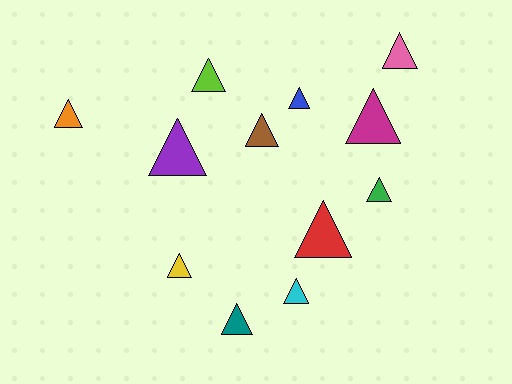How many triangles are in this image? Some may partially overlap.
There are 12 triangles.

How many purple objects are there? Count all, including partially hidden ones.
There is 1 purple object.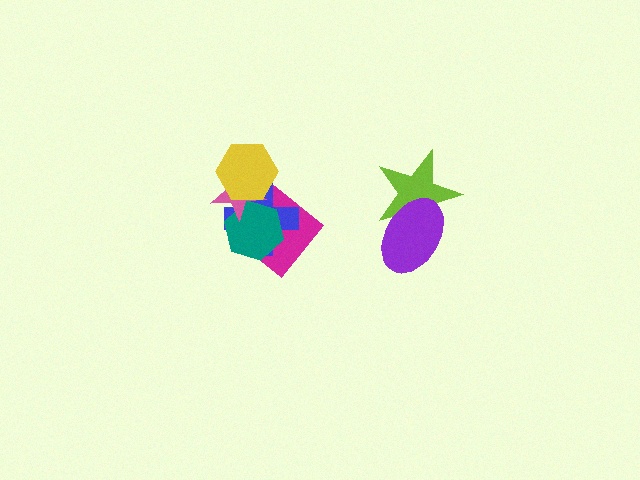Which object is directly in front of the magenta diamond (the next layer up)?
The blue cross is directly in front of the magenta diamond.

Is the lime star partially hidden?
Yes, it is partially covered by another shape.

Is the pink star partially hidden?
Yes, it is partially covered by another shape.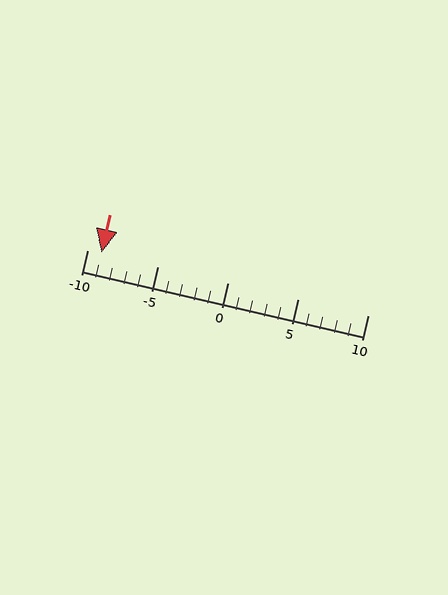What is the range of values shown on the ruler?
The ruler shows values from -10 to 10.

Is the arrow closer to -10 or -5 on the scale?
The arrow is closer to -10.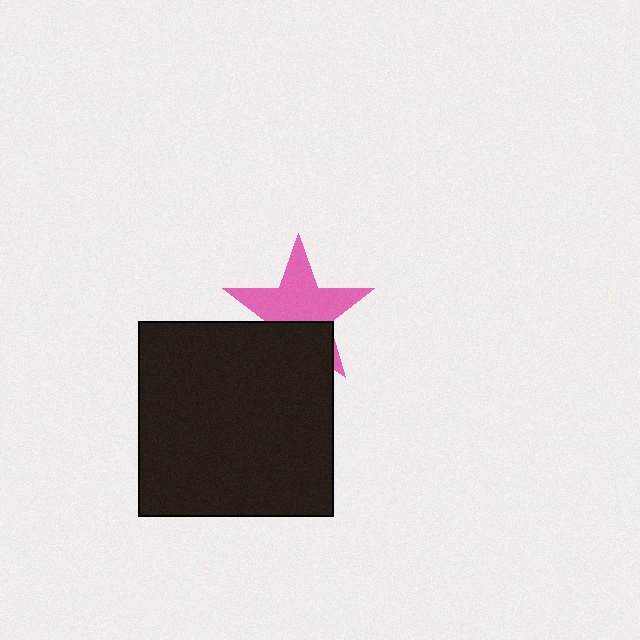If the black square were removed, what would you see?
You would see the complete pink star.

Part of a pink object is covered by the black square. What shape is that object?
It is a star.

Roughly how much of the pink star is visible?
Most of it is visible (roughly 65%).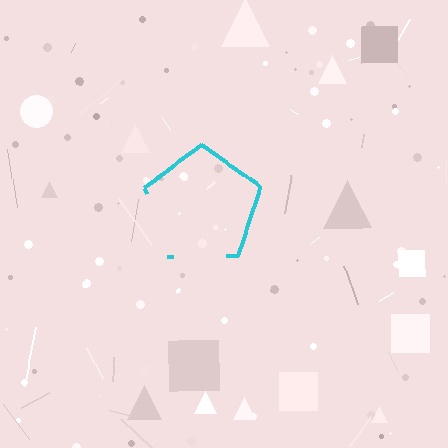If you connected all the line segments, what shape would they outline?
They would outline a pentagon.